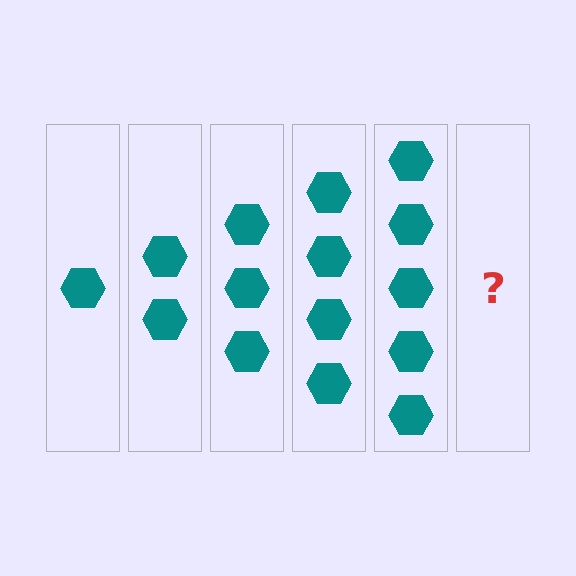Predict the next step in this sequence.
The next step is 6 hexagons.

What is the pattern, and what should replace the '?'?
The pattern is that each step adds one more hexagon. The '?' should be 6 hexagons.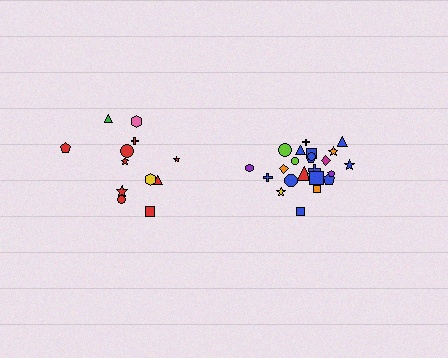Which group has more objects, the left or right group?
The right group.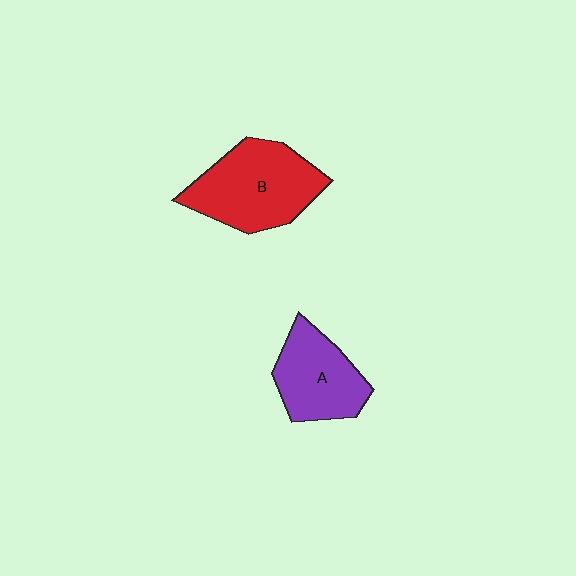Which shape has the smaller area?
Shape A (purple).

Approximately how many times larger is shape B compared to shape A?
Approximately 1.4 times.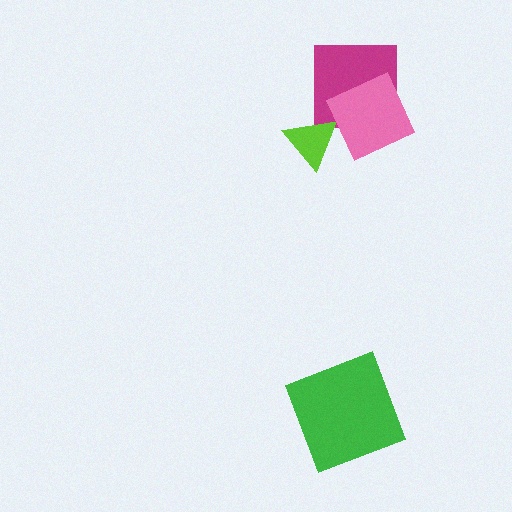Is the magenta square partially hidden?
Yes, it is partially covered by another shape.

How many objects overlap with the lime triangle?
0 objects overlap with the lime triangle.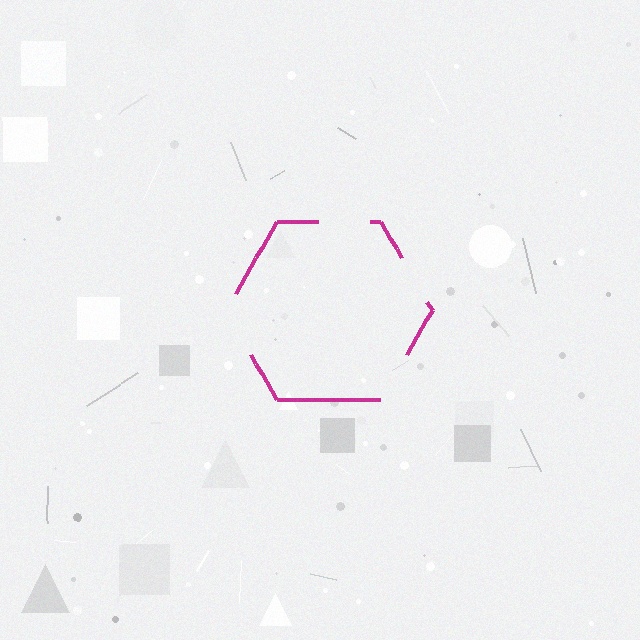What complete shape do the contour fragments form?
The contour fragments form a hexagon.